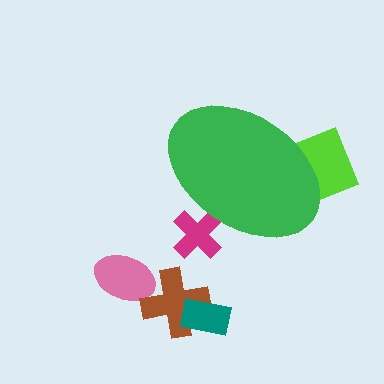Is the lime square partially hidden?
Yes, the lime square is partially hidden behind the green ellipse.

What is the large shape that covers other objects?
A green ellipse.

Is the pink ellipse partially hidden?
No, the pink ellipse is fully visible.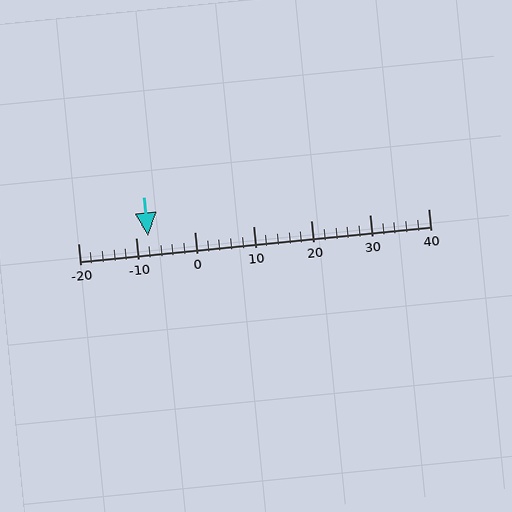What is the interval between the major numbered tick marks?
The major tick marks are spaced 10 units apart.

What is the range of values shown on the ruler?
The ruler shows values from -20 to 40.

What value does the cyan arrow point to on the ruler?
The cyan arrow points to approximately -8.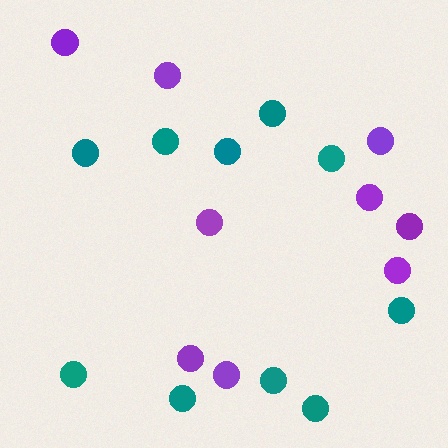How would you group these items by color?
There are 2 groups: one group of purple circles (9) and one group of teal circles (10).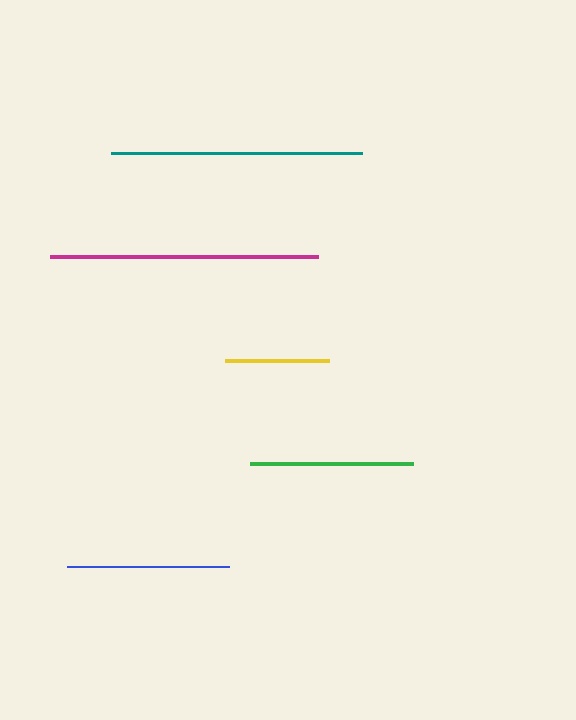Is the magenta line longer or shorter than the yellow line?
The magenta line is longer than the yellow line.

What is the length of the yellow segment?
The yellow segment is approximately 104 pixels long.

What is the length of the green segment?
The green segment is approximately 164 pixels long.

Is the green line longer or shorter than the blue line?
The green line is longer than the blue line.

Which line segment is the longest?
The magenta line is the longest at approximately 268 pixels.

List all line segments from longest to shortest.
From longest to shortest: magenta, teal, green, blue, yellow.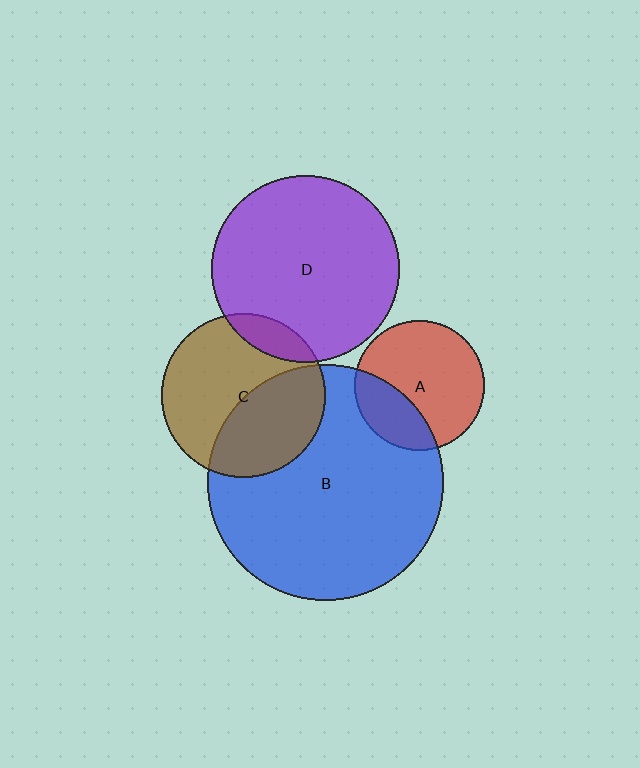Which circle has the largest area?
Circle B (blue).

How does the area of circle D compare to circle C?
Approximately 1.3 times.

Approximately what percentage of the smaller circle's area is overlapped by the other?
Approximately 10%.